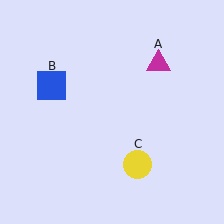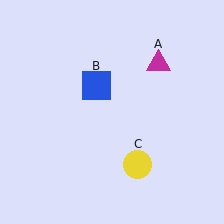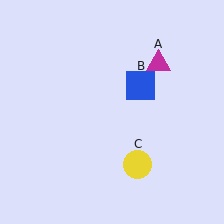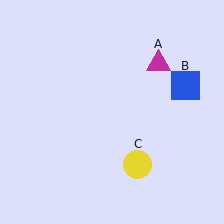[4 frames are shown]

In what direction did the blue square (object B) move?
The blue square (object B) moved right.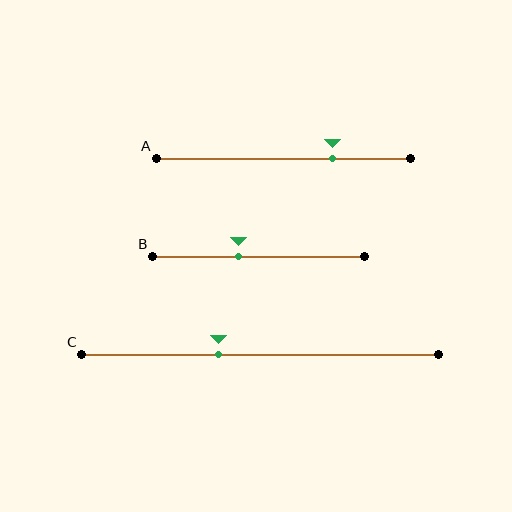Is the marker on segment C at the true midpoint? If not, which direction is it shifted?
No, the marker on segment C is shifted to the left by about 12% of the segment length.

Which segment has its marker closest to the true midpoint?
Segment B has its marker closest to the true midpoint.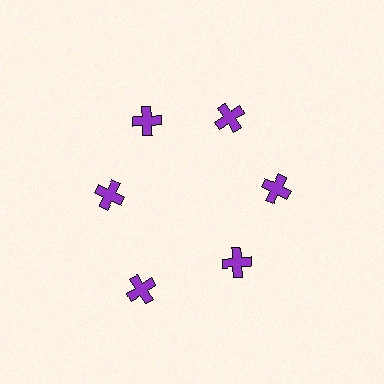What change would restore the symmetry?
The symmetry would be restored by moving it inward, back onto the ring so that all 6 crosses sit at equal angles and equal distance from the center.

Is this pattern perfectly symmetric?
No. The 6 purple crosses are arranged in a ring, but one element near the 7 o'clock position is pushed outward from the center, breaking the 6-fold rotational symmetry.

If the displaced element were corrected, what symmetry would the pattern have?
It would have 6-fold rotational symmetry — the pattern would map onto itself every 60 degrees.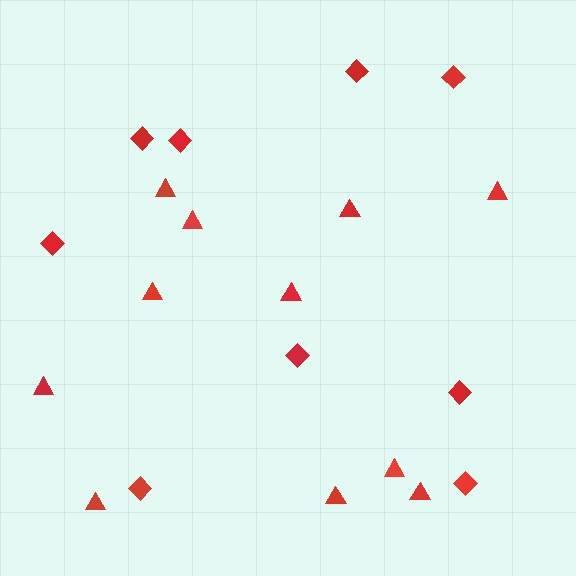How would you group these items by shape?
There are 2 groups: one group of diamonds (9) and one group of triangles (11).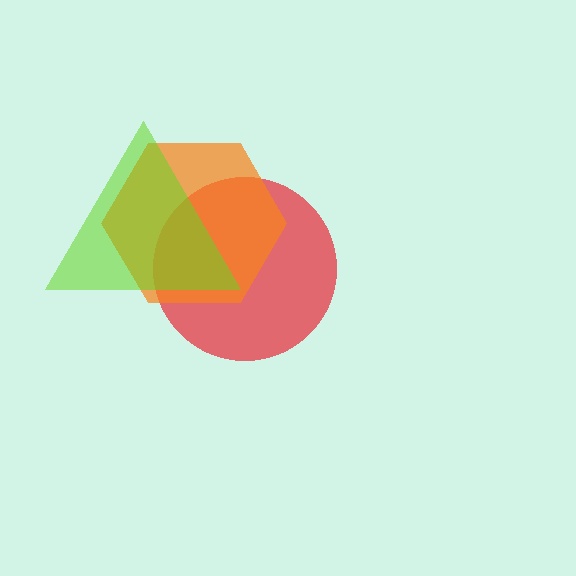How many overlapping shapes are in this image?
There are 3 overlapping shapes in the image.